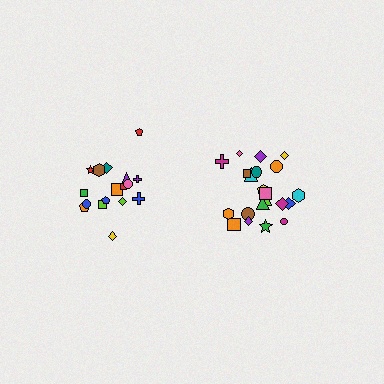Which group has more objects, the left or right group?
The right group.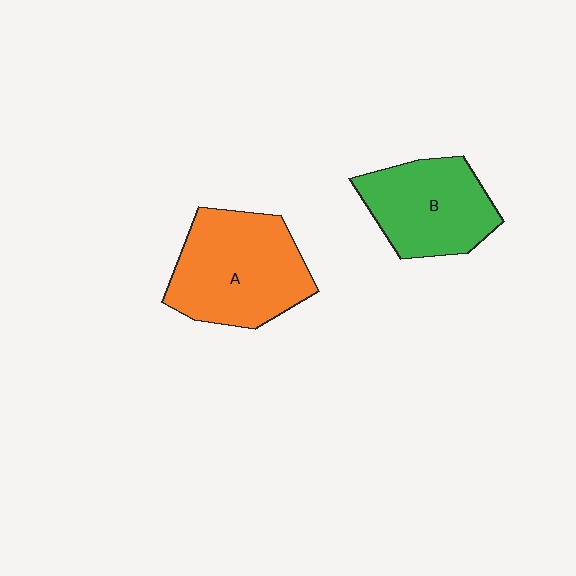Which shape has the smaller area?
Shape B (green).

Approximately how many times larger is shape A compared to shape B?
Approximately 1.2 times.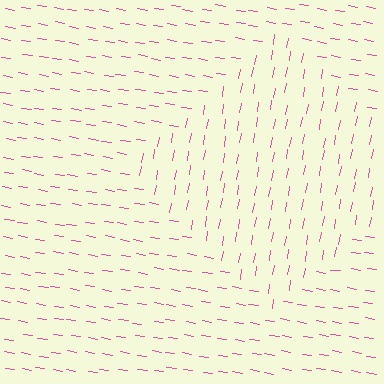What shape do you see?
I see a diamond.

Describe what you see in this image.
The image is filled with small pink line segments. A diamond region in the image has lines oriented differently from the surrounding lines, creating a visible texture boundary.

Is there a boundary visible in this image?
Yes, there is a texture boundary formed by a change in line orientation.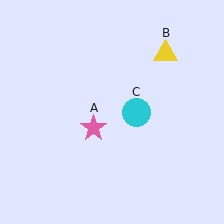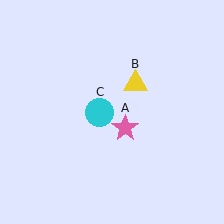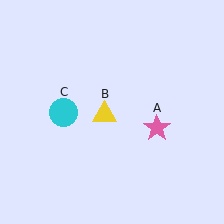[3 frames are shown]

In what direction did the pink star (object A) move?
The pink star (object A) moved right.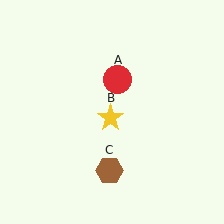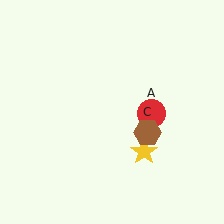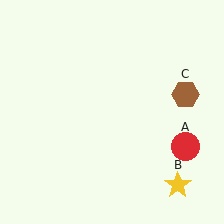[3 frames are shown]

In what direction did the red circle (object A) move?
The red circle (object A) moved down and to the right.